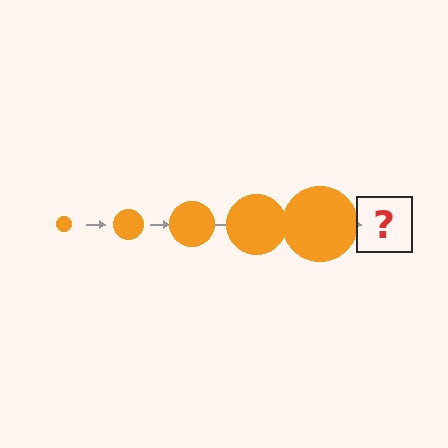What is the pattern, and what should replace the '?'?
The pattern is that the circle gets progressively larger each step. The '?' should be an orange circle, larger than the previous one.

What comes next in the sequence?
The next element should be an orange circle, larger than the previous one.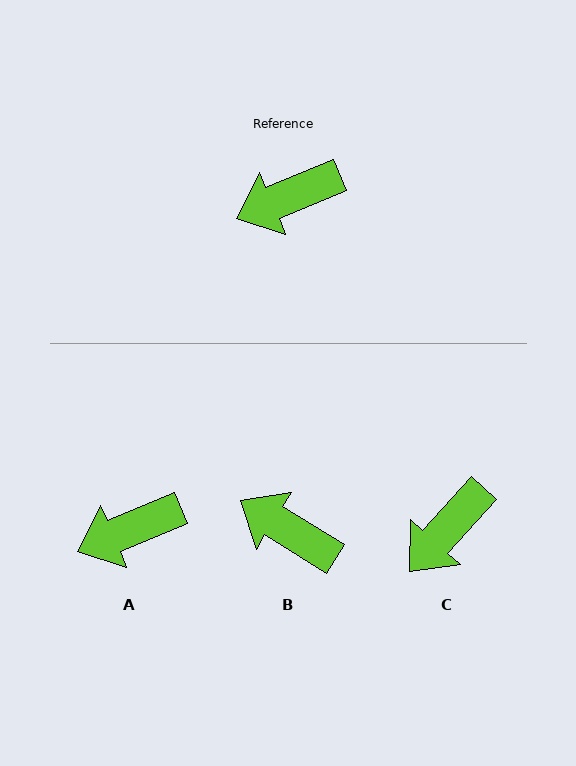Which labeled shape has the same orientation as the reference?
A.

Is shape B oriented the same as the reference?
No, it is off by about 55 degrees.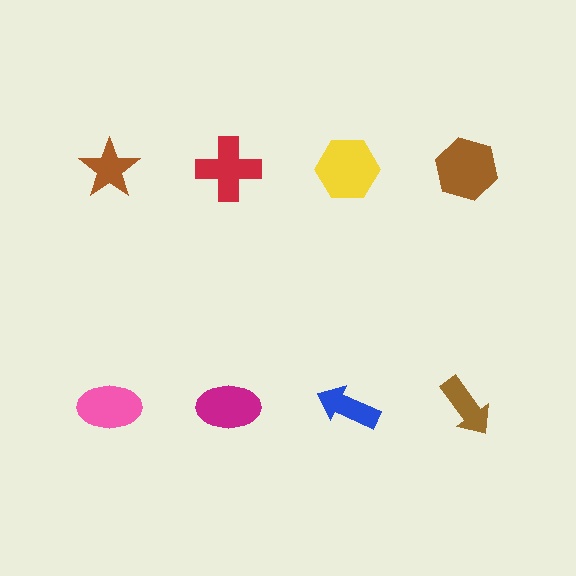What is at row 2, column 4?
A brown arrow.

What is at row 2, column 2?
A magenta ellipse.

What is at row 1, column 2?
A red cross.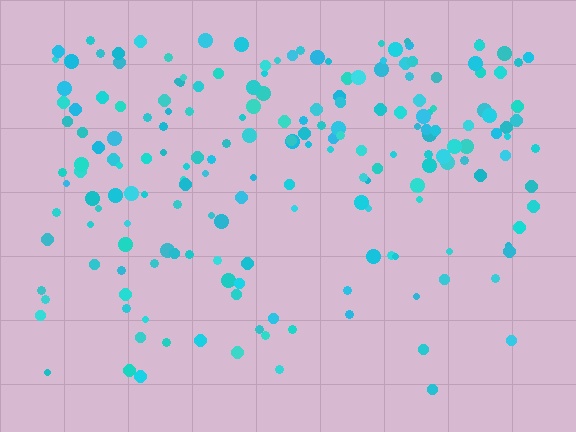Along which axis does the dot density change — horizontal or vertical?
Vertical.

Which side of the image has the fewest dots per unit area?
The bottom.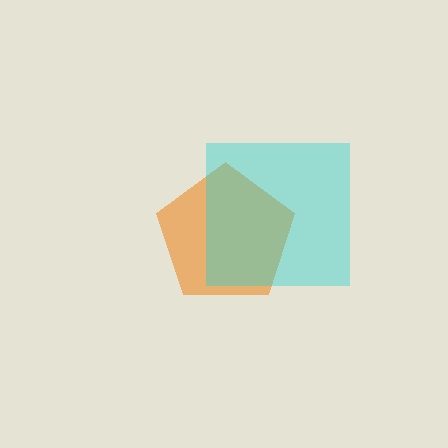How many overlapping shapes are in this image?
There are 2 overlapping shapes in the image.